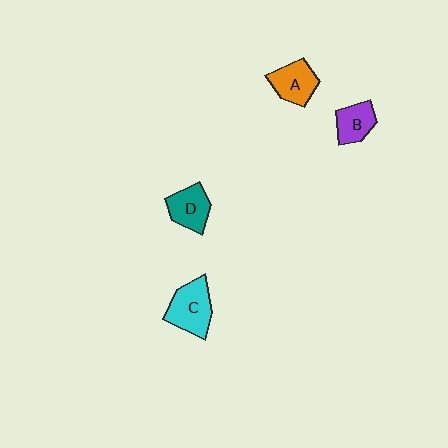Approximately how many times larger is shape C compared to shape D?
Approximately 1.3 times.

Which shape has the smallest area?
Shape B (purple).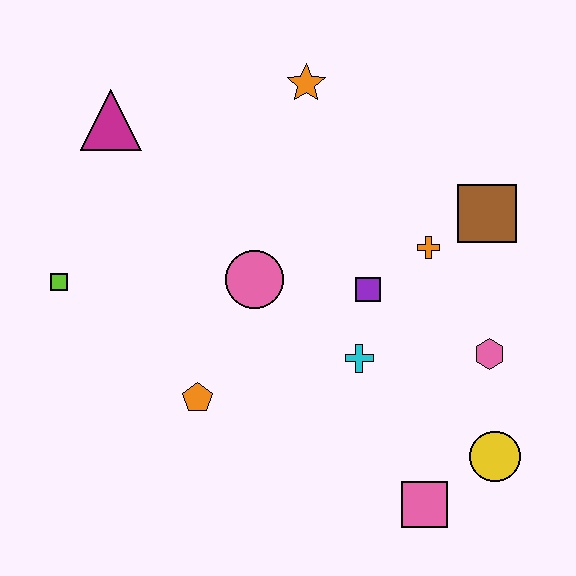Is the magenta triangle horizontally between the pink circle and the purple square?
No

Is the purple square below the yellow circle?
No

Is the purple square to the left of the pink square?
Yes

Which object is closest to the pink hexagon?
The yellow circle is closest to the pink hexagon.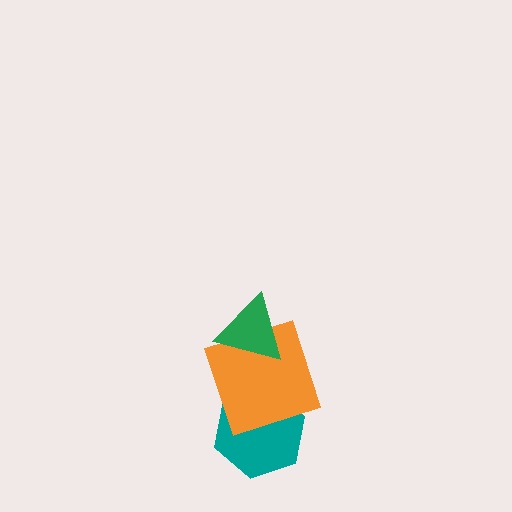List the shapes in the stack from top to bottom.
From top to bottom: the green triangle, the orange square, the teal hexagon.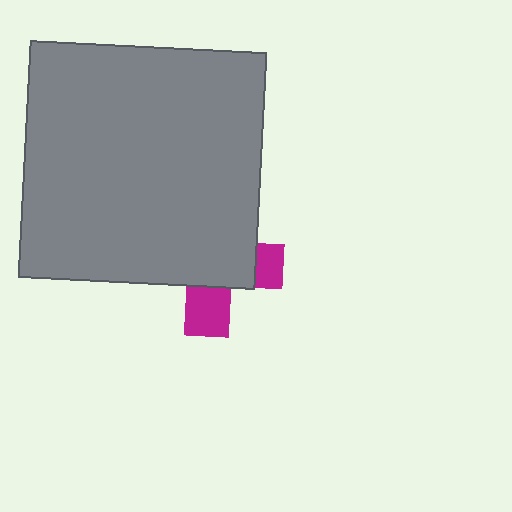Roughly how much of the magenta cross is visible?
A small part of it is visible (roughly 31%).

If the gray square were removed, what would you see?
You would see the complete magenta cross.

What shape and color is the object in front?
The object in front is a gray square.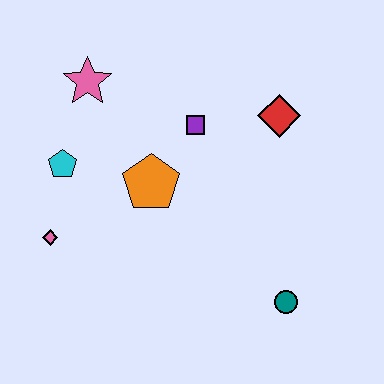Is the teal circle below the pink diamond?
Yes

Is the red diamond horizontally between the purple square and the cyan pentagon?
No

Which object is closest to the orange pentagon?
The purple square is closest to the orange pentagon.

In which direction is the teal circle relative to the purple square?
The teal circle is below the purple square.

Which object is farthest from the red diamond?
The pink diamond is farthest from the red diamond.